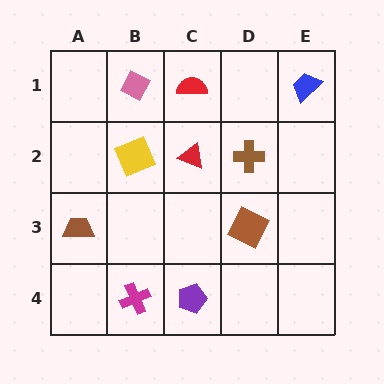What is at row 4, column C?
A purple pentagon.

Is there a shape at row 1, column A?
No, that cell is empty.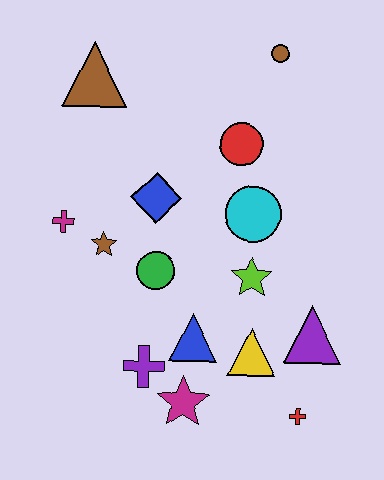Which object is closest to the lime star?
The cyan circle is closest to the lime star.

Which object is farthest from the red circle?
The red cross is farthest from the red circle.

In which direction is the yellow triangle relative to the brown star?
The yellow triangle is to the right of the brown star.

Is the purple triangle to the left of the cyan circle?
No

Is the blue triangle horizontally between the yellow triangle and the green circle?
Yes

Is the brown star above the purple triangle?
Yes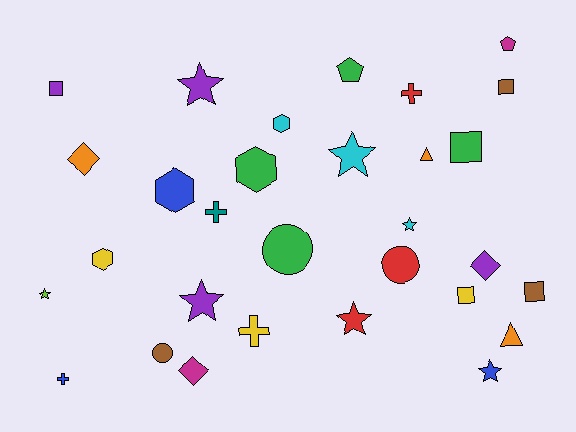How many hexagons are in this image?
There are 4 hexagons.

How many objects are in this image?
There are 30 objects.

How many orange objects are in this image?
There are 3 orange objects.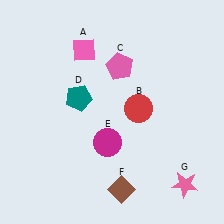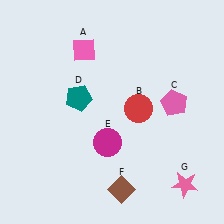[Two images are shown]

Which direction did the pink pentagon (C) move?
The pink pentagon (C) moved right.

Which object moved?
The pink pentagon (C) moved right.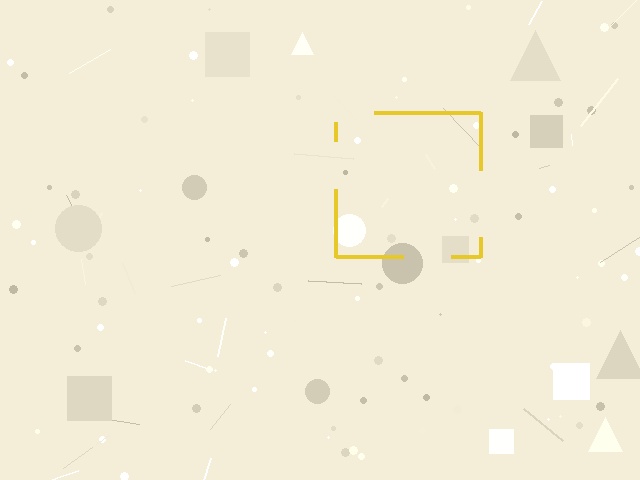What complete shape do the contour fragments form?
The contour fragments form a square.